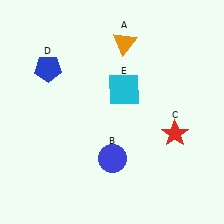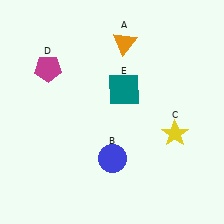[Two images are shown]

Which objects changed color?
C changed from red to yellow. D changed from blue to magenta. E changed from cyan to teal.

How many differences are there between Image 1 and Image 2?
There are 3 differences between the two images.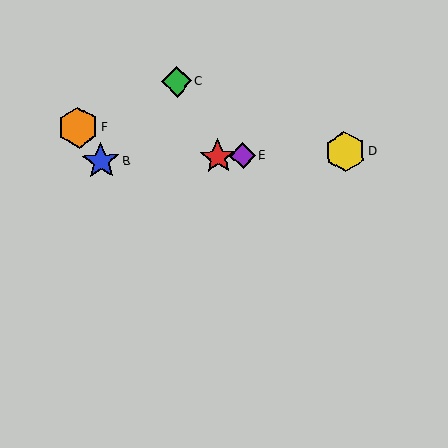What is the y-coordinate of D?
Object D is at y≈152.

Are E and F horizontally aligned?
No, E is at y≈156 and F is at y≈128.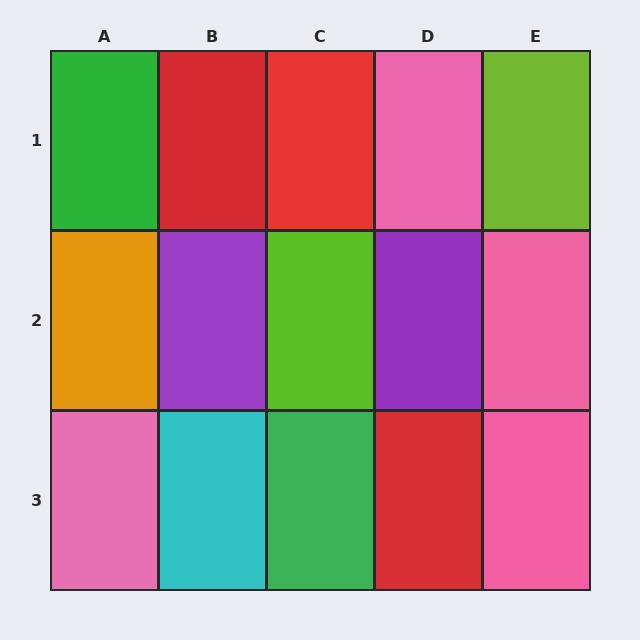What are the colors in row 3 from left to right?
Pink, cyan, green, red, pink.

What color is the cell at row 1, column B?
Red.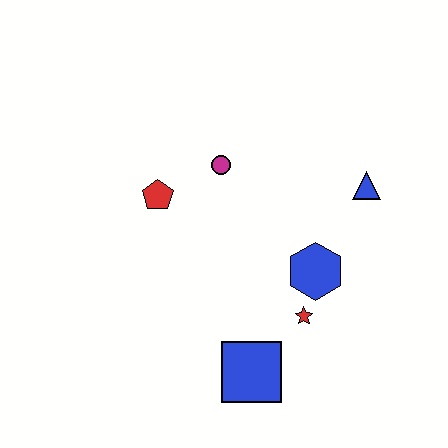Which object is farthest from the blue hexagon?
The red pentagon is farthest from the blue hexagon.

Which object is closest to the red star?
The blue hexagon is closest to the red star.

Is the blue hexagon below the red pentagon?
Yes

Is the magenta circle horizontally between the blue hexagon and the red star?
No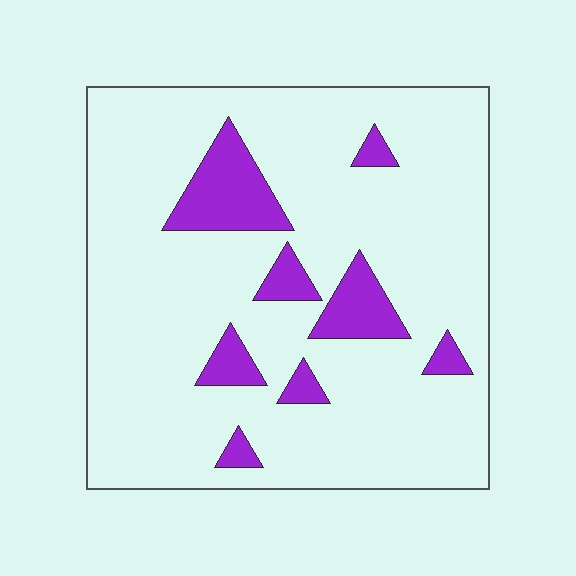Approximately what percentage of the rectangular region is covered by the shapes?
Approximately 15%.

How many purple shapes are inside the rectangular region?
8.